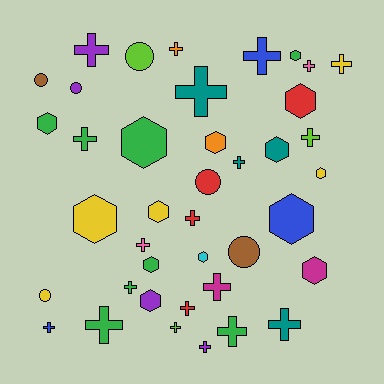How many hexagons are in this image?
There are 14 hexagons.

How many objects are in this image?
There are 40 objects.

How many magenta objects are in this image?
There are 2 magenta objects.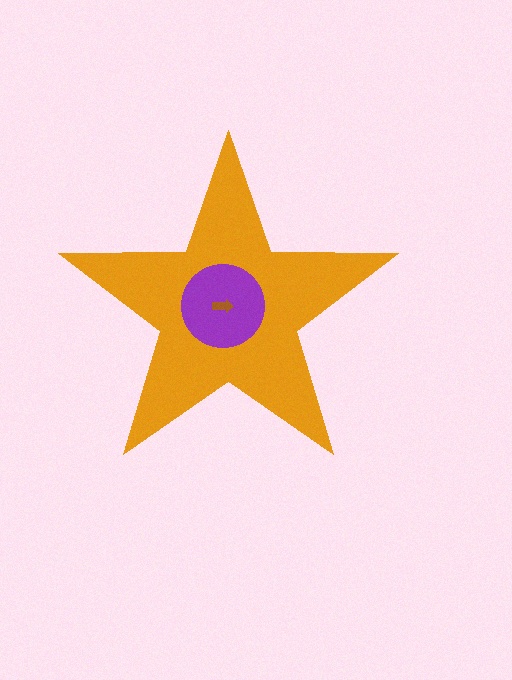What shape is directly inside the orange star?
The purple circle.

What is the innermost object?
The brown arrow.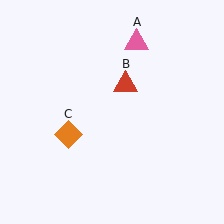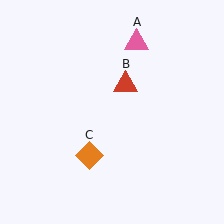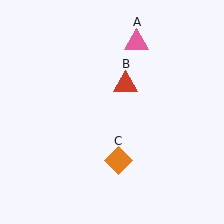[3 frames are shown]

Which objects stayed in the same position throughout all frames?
Pink triangle (object A) and red triangle (object B) remained stationary.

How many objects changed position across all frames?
1 object changed position: orange diamond (object C).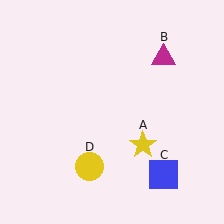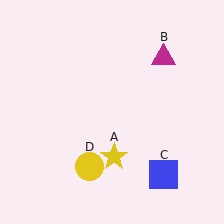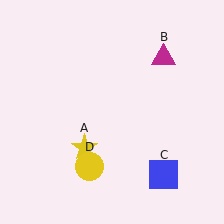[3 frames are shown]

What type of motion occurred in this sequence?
The yellow star (object A) rotated clockwise around the center of the scene.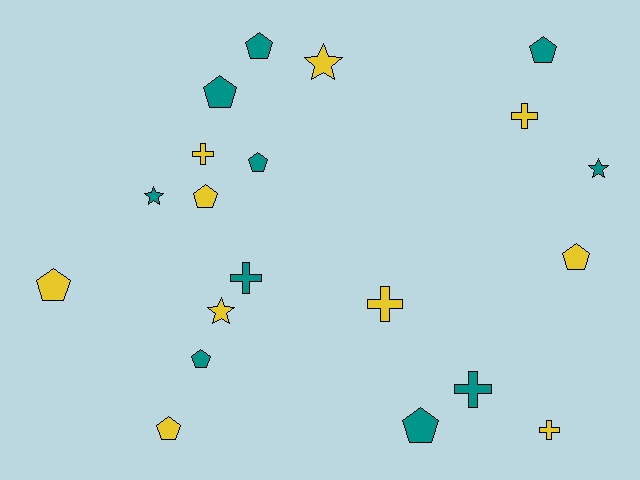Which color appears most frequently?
Yellow, with 10 objects.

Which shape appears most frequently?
Pentagon, with 10 objects.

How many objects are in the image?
There are 20 objects.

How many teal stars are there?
There are 2 teal stars.